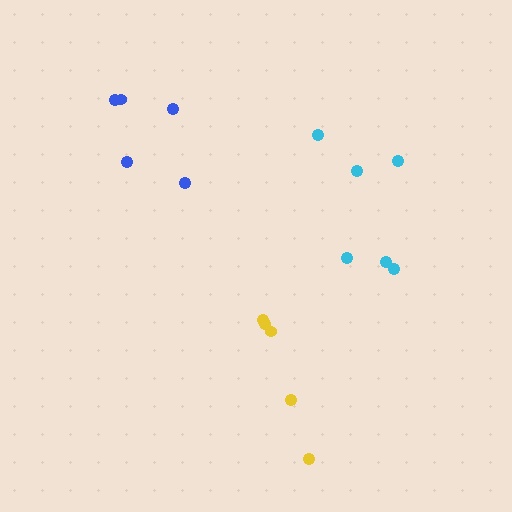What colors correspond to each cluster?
The clusters are colored: yellow, cyan, blue.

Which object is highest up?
The blue cluster is topmost.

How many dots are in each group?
Group 1: 5 dots, Group 2: 6 dots, Group 3: 5 dots (16 total).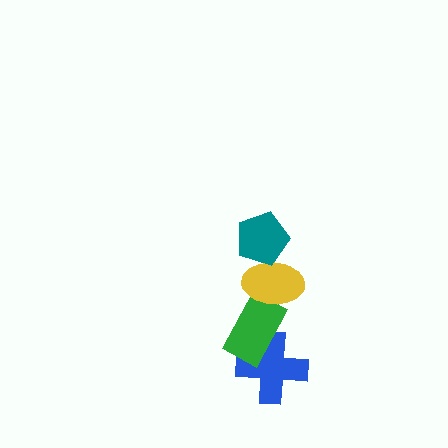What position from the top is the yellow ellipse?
The yellow ellipse is 2nd from the top.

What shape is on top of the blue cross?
The green rectangle is on top of the blue cross.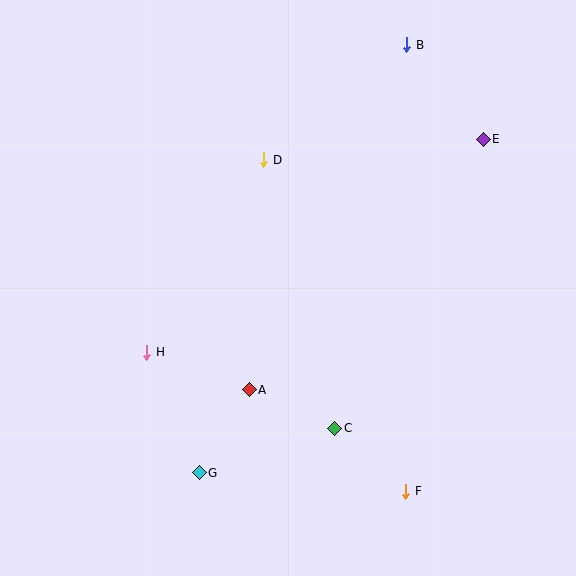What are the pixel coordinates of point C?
Point C is at (335, 428).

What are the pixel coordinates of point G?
Point G is at (199, 473).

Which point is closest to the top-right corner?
Point E is closest to the top-right corner.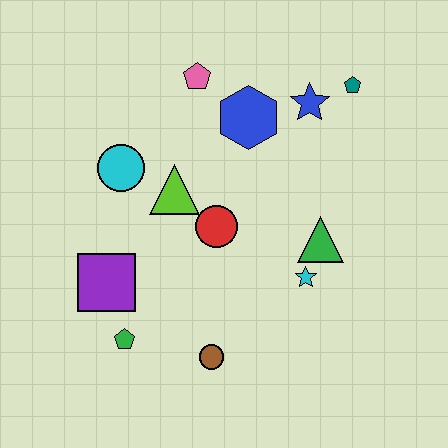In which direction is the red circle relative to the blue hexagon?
The red circle is below the blue hexagon.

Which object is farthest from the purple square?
The teal pentagon is farthest from the purple square.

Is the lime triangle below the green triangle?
No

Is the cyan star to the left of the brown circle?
No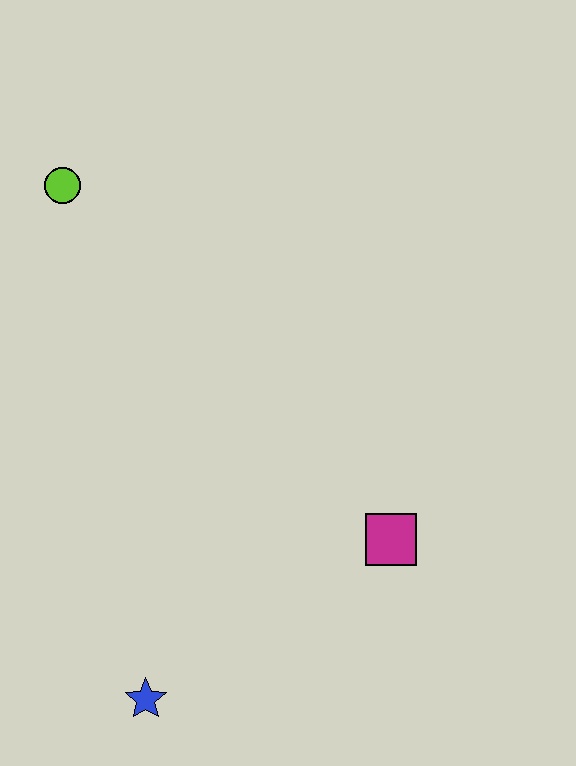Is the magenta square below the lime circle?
Yes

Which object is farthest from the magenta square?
The lime circle is farthest from the magenta square.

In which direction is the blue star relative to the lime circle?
The blue star is below the lime circle.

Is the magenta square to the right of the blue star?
Yes